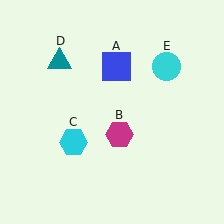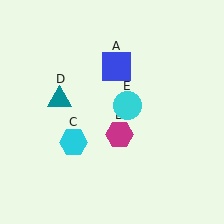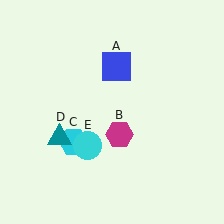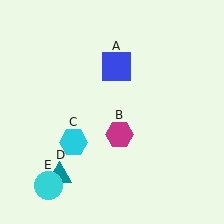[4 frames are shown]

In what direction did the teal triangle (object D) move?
The teal triangle (object D) moved down.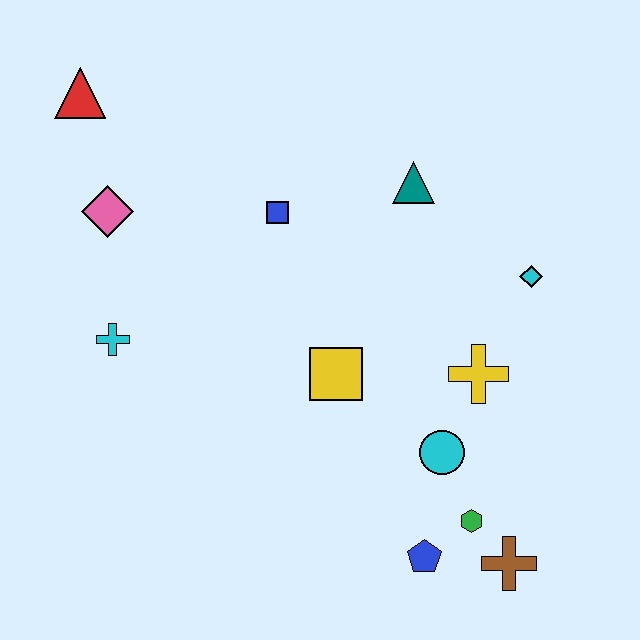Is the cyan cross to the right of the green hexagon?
No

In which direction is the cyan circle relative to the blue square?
The cyan circle is below the blue square.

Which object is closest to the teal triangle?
The blue square is closest to the teal triangle.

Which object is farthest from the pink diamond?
The brown cross is farthest from the pink diamond.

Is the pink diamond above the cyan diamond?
Yes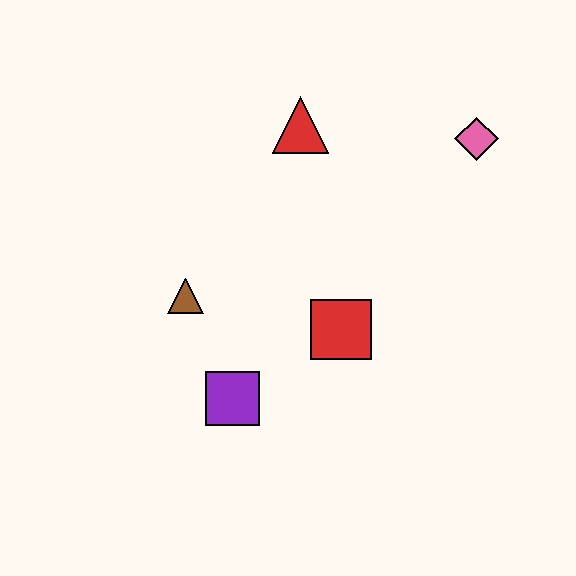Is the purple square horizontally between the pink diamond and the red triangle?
No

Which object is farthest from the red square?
The pink diamond is farthest from the red square.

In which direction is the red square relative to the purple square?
The red square is to the right of the purple square.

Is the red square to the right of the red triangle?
Yes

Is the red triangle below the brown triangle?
No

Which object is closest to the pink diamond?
The red triangle is closest to the pink diamond.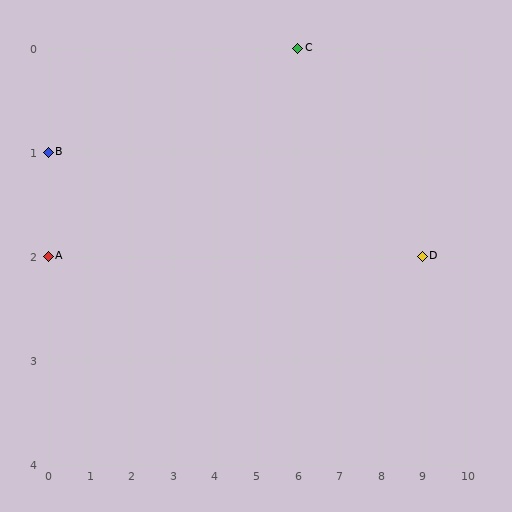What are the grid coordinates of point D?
Point D is at grid coordinates (9, 2).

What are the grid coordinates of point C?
Point C is at grid coordinates (6, 0).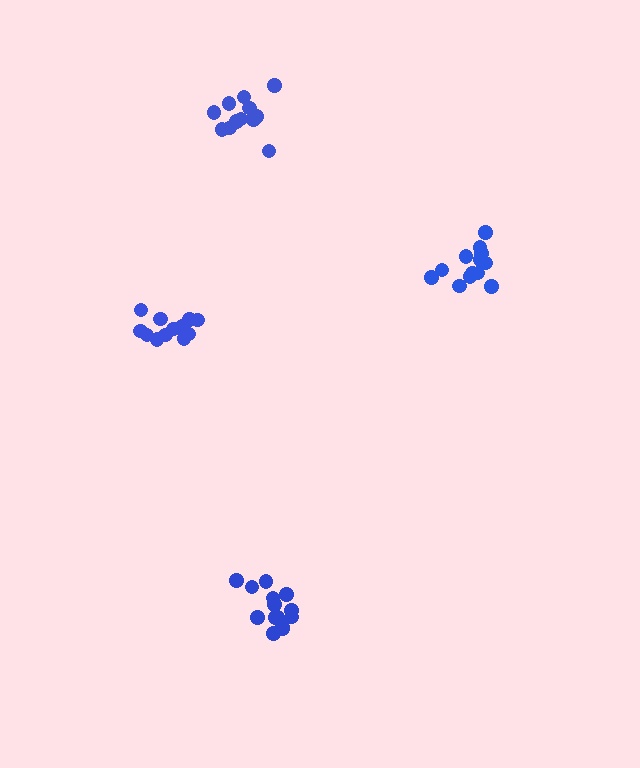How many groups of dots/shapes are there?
There are 4 groups.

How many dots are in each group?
Group 1: 12 dots, Group 2: 15 dots, Group 3: 12 dots, Group 4: 13 dots (52 total).